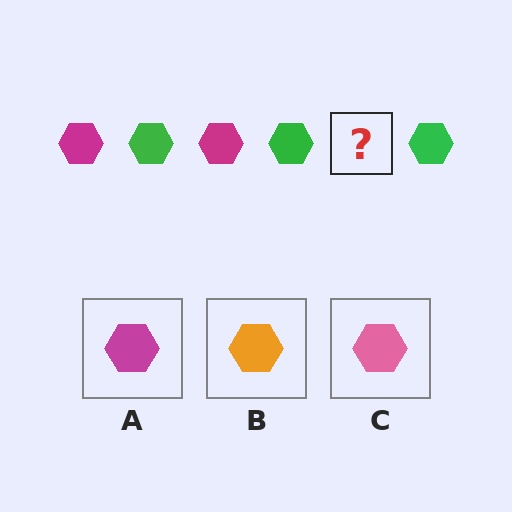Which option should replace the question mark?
Option A.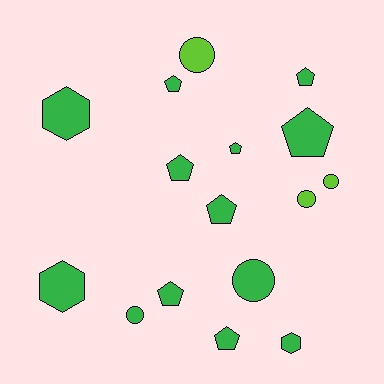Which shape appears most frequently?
Pentagon, with 8 objects.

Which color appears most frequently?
Green, with 13 objects.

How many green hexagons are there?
There are 3 green hexagons.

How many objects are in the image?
There are 16 objects.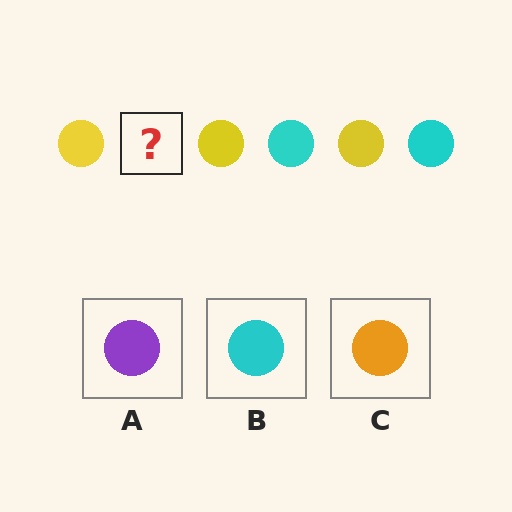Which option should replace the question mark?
Option B.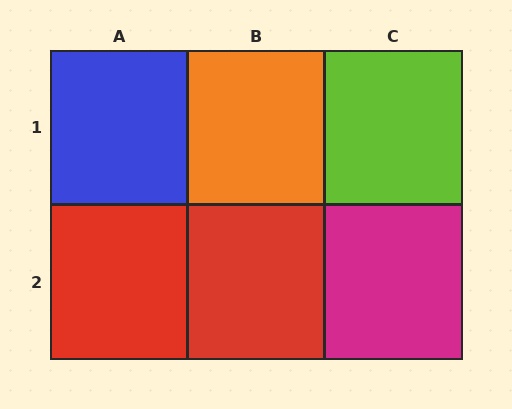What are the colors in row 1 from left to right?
Blue, orange, lime.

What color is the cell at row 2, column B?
Red.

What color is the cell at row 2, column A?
Red.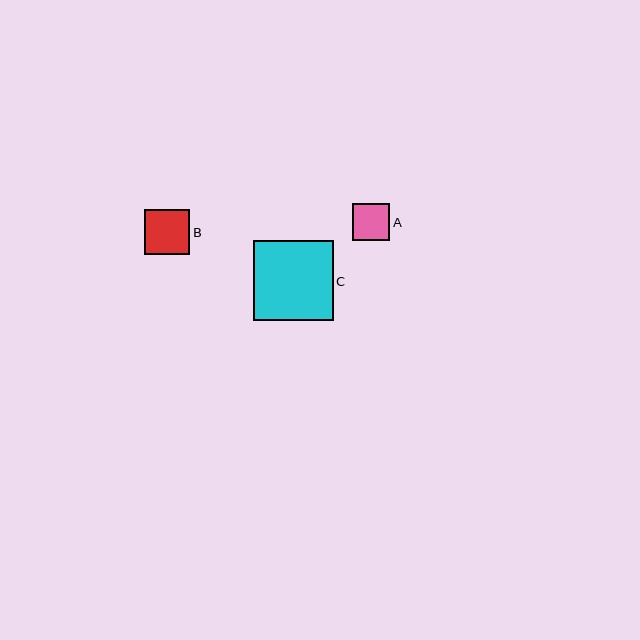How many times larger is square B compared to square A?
Square B is approximately 1.2 times the size of square A.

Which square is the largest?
Square C is the largest with a size of approximately 80 pixels.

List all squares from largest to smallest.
From largest to smallest: C, B, A.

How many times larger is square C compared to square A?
Square C is approximately 2.2 times the size of square A.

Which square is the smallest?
Square A is the smallest with a size of approximately 37 pixels.